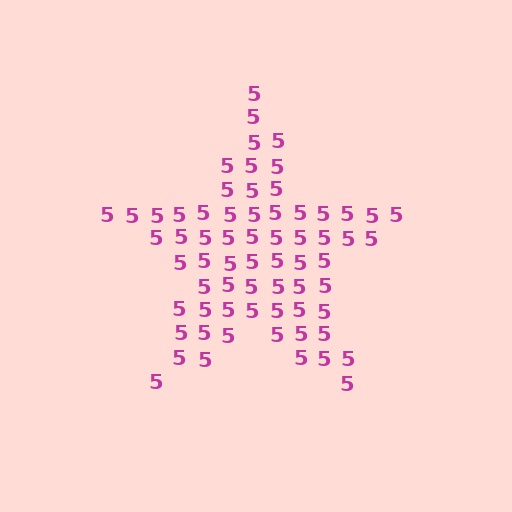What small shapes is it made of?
It is made of small digit 5's.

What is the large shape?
The large shape is a star.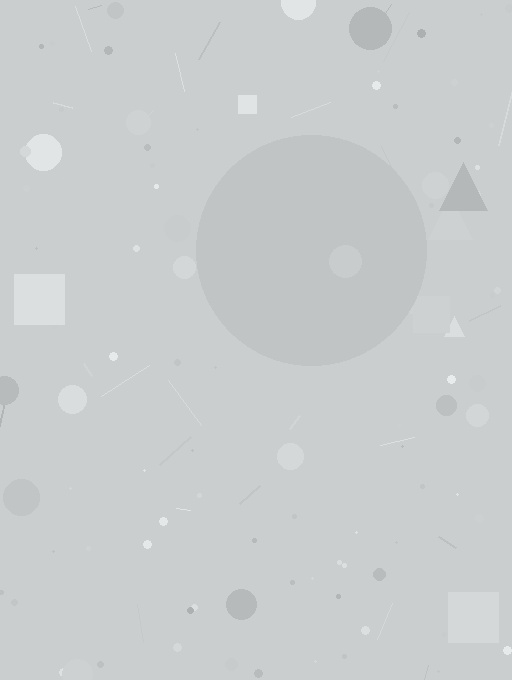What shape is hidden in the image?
A circle is hidden in the image.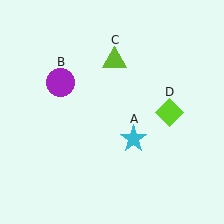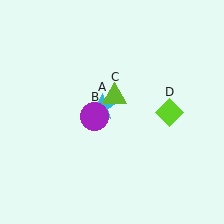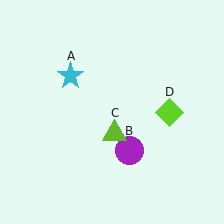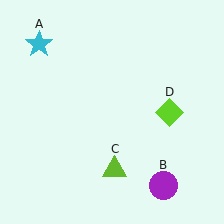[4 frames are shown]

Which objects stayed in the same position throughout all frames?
Lime diamond (object D) remained stationary.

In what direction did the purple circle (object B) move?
The purple circle (object B) moved down and to the right.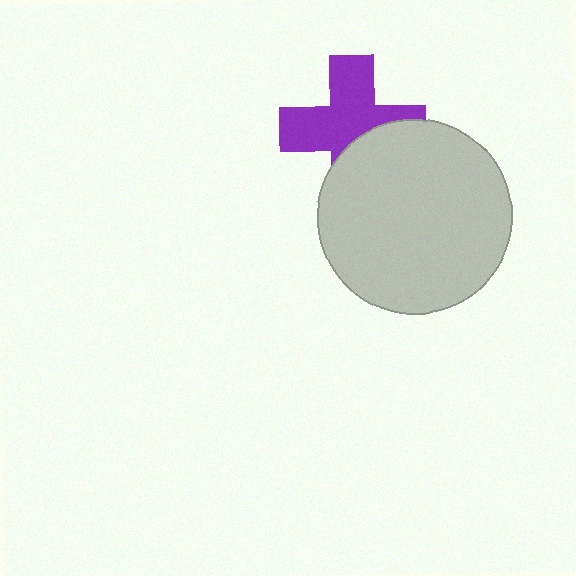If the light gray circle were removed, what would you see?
You would see the complete purple cross.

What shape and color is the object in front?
The object in front is a light gray circle.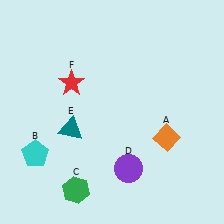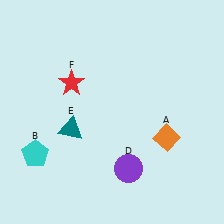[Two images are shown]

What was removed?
The green hexagon (C) was removed in Image 2.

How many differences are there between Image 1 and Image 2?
There is 1 difference between the two images.